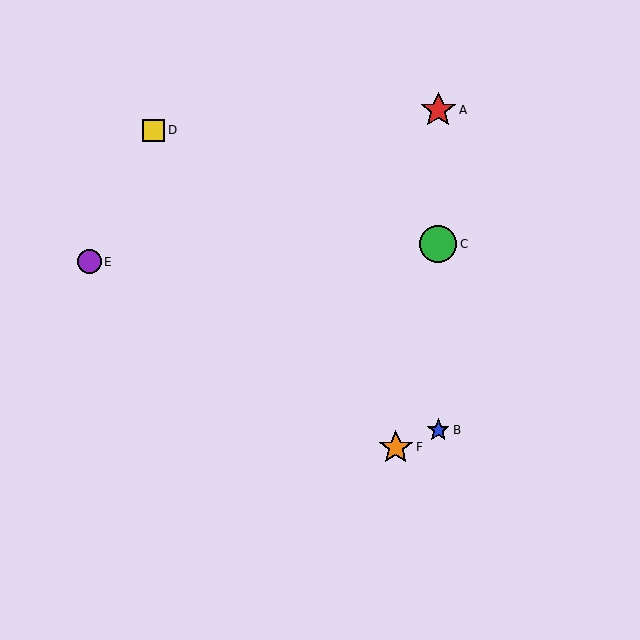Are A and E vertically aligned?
No, A is at x≈438 and E is at x≈89.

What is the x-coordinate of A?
Object A is at x≈438.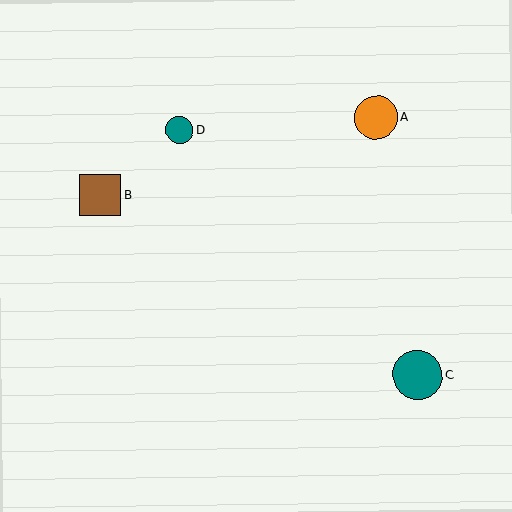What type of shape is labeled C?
Shape C is a teal circle.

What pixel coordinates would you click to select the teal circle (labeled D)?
Click at (179, 130) to select the teal circle D.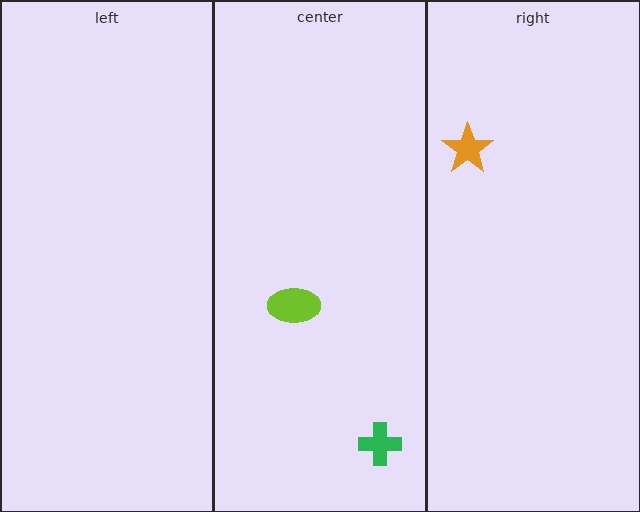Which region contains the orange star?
The right region.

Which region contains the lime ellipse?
The center region.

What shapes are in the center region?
The lime ellipse, the green cross.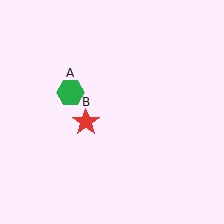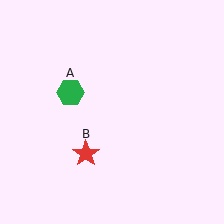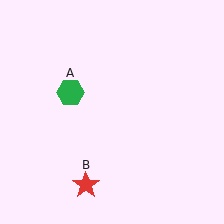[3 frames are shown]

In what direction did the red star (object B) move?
The red star (object B) moved down.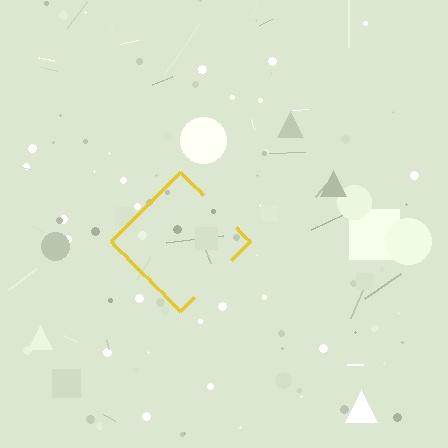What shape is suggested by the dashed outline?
The dashed outline suggests a diamond.